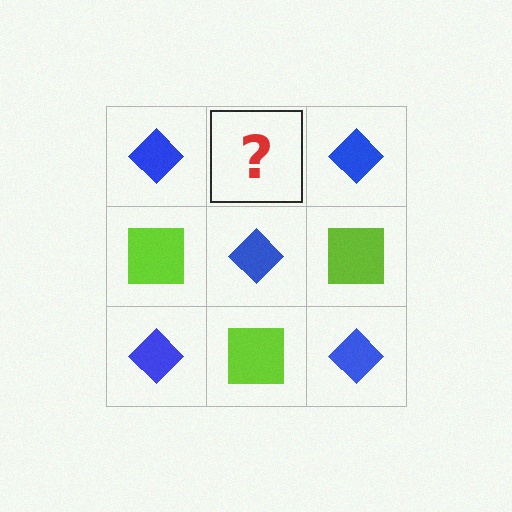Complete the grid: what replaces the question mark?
The question mark should be replaced with a lime square.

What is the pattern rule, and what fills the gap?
The rule is that it alternates blue diamond and lime square in a checkerboard pattern. The gap should be filled with a lime square.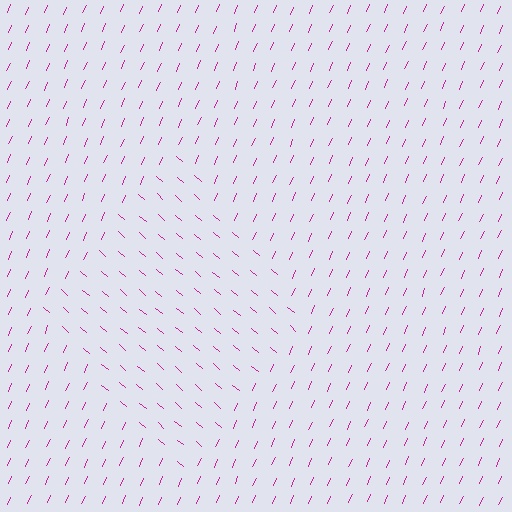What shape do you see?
I see a diamond.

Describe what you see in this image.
The image is filled with small magenta line segments. A diamond region in the image has lines oriented differently from the surrounding lines, creating a visible texture boundary.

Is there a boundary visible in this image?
Yes, there is a texture boundary formed by a change in line orientation.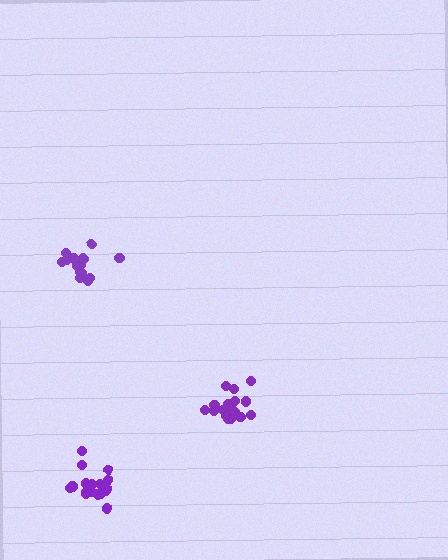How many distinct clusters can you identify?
There are 3 distinct clusters.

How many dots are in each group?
Group 1: 17 dots, Group 2: 18 dots, Group 3: 17 dots (52 total).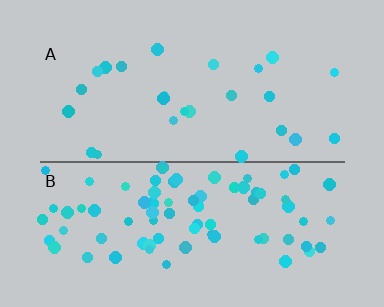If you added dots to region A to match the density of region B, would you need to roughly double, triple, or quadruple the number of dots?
Approximately triple.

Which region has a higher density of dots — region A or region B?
B (the bottom).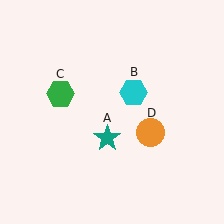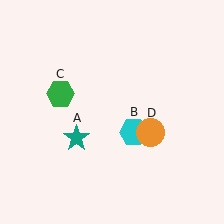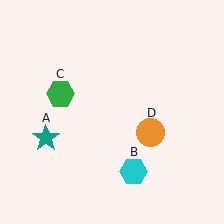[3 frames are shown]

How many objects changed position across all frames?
2 objects changed position: teal star (object A), cyan hexagon (object B).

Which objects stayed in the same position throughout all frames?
Green hexagon (object C) and orange circle (object D) remained stationary.